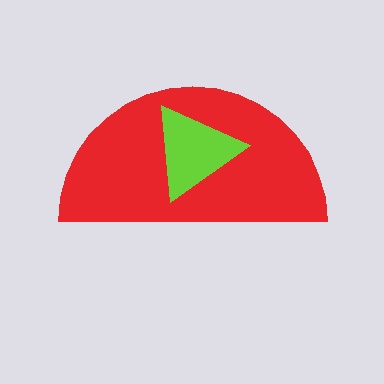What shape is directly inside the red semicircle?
The lime triangle.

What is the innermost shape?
The lime triangle.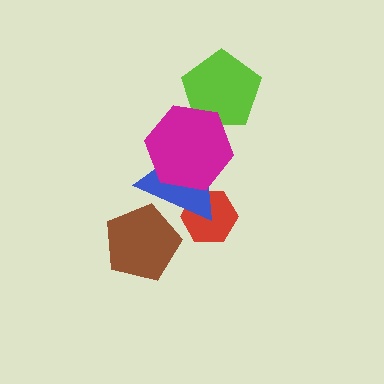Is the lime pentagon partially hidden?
Yes, it is partially covered by another shape.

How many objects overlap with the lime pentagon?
1 object overlaps with the lime pentagon.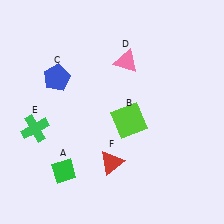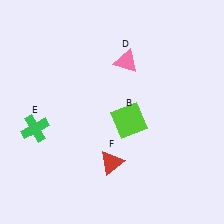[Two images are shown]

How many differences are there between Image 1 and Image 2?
There are 2 differences between the two images.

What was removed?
The green diamond (A), the blue pentagon (C) were removed in Image 2.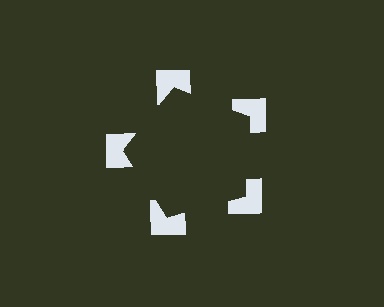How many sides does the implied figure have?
5 sides.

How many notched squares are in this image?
There are 5 — one at each vertex of the illusory pentagon.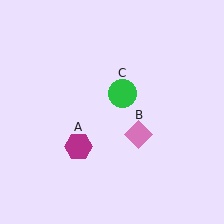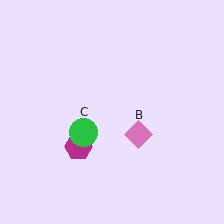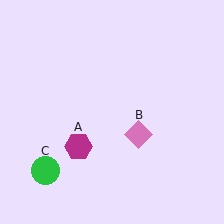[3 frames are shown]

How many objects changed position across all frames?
1 object changed position: green circle (object C).